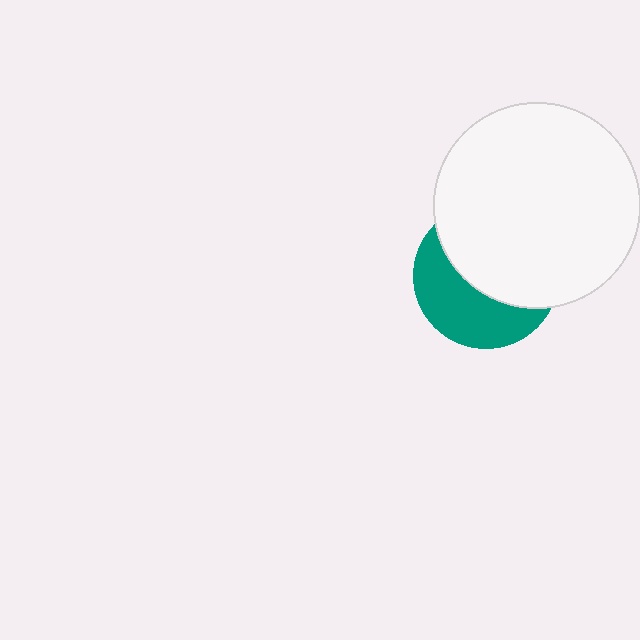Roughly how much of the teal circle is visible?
A small part of it is visible (roughly 44%).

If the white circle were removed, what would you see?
You would see the complete teal circle.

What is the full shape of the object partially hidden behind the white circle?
The partially hidden object is a teal circle.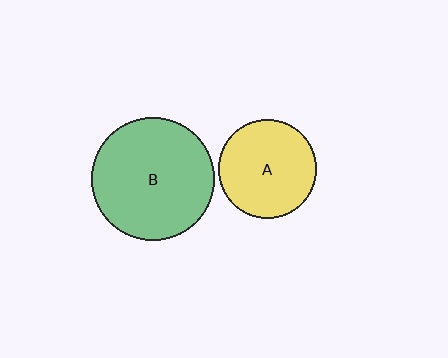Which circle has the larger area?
Circle B (green).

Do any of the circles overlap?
No, none of the circles overlap.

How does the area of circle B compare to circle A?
Approximately 1.6 times.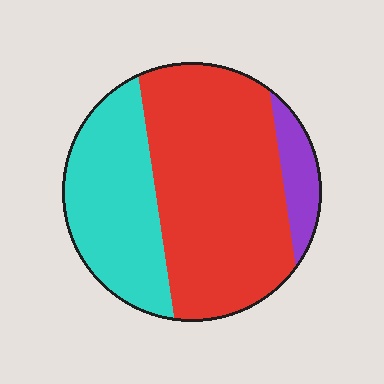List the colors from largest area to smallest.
From largest to smallest: red, cyan, purple.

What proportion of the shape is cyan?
Cyan covers around 35% of the shape.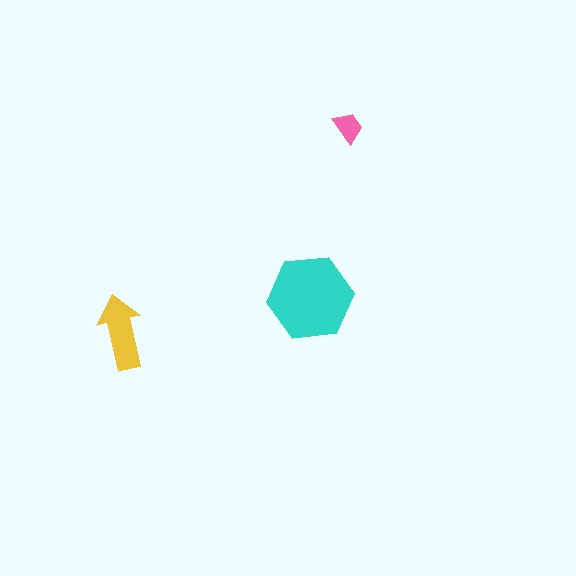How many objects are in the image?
There are 3 objects in the image.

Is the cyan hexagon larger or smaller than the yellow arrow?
Larger.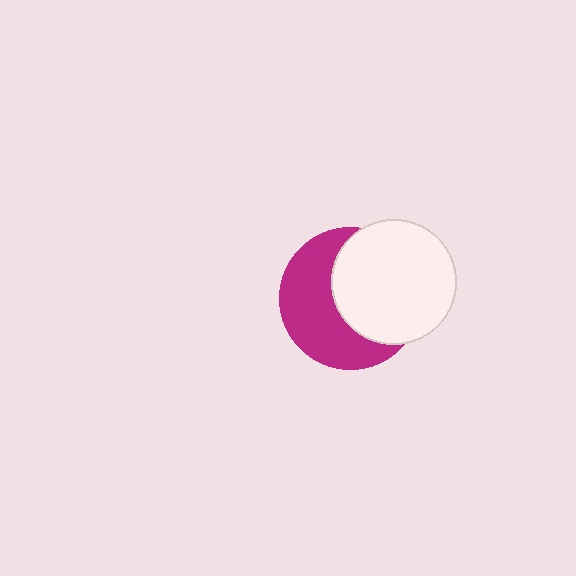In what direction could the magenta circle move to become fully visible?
The magenta circle could move left. That would shift it out from behind the white circle entirely.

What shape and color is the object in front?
The object in front is a white circle.